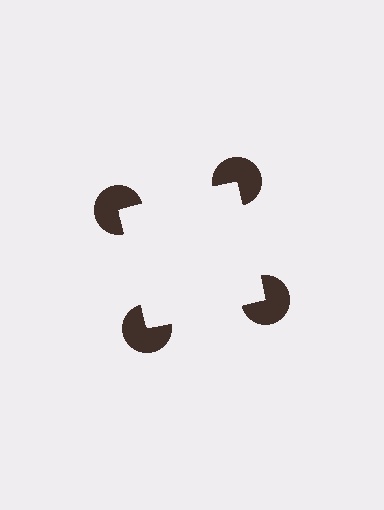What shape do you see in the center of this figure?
An illusory square — its edges are inferred from the aligned wedge cuts in the pac-man discs, not physically drawn.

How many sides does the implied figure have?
4 sides.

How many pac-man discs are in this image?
There are 4 — one at each vertex of the illusory square.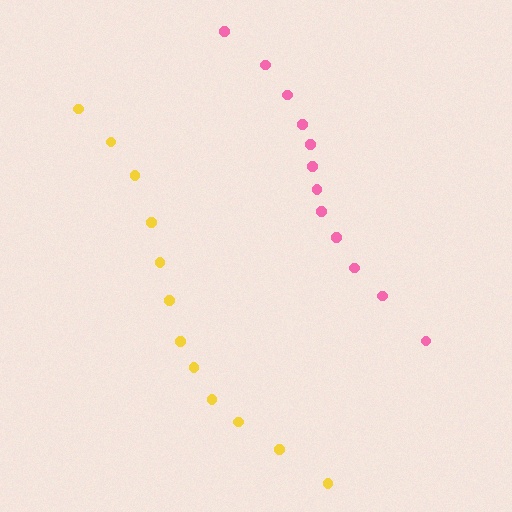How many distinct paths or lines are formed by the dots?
There are 2 distinct paths.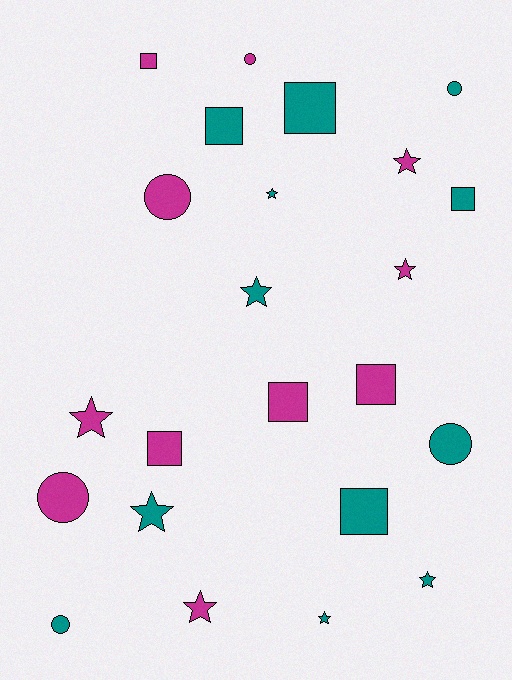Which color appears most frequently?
Teal, with 12 objects.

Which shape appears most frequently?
Star, with 9 objects.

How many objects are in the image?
There are 23 objects.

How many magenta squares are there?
There are 4 magenta squares.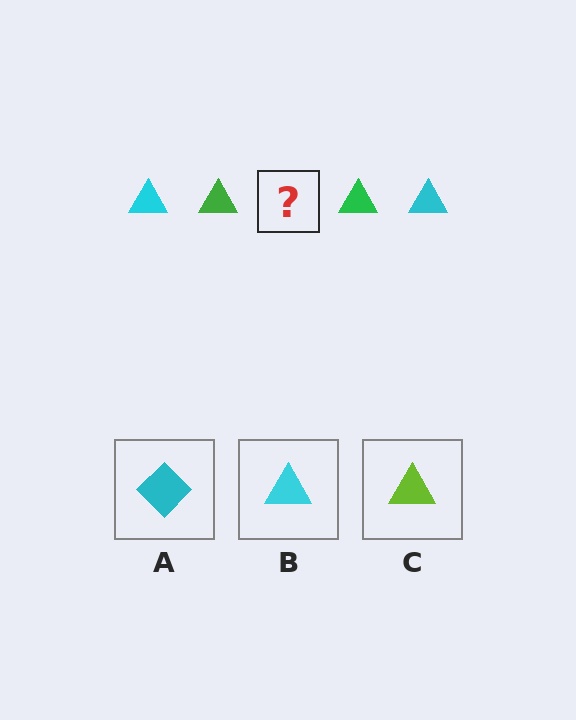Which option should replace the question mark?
Option B.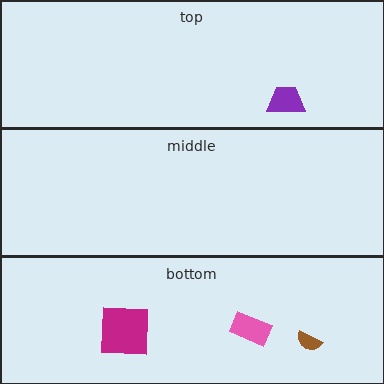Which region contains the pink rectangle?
The bottom region.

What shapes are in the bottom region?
The magenta square, the pink rectangle, the brown semicircle.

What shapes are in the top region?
The purple trapezoid.